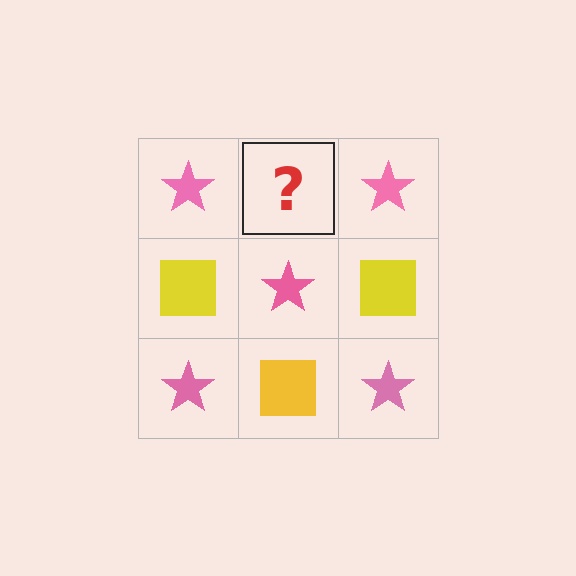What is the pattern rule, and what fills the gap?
The rule is that it alternates pink star and yellow square in a checkerboard pattern. The gap should be filled with a yellow square.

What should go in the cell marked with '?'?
The missing cell should contain a yellow square.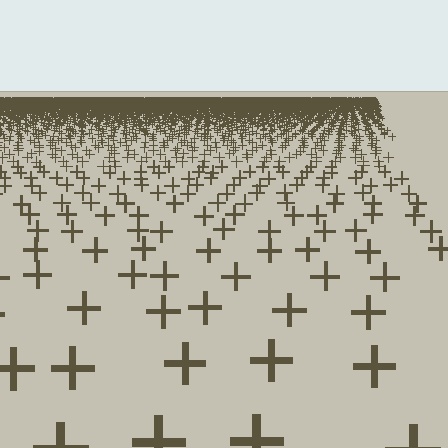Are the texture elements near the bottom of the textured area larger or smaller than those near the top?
Larger. Near the bottom, elements are closer to the viewer and appear at a bigger on-screen size.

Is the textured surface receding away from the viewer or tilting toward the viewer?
The surface is receding away from the viewer. Texture elements get smaller and denser toward the top.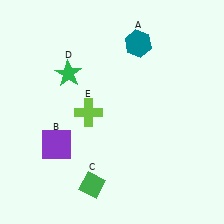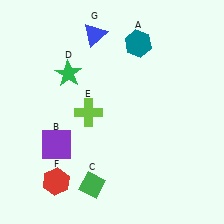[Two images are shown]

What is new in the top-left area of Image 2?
A blue triangle (G) was added in the top-left area of Image 2.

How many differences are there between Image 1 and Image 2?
There are 2 differences between the two images.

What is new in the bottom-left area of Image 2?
A red hexagon (F) was added in the bottom-left area of Image 2.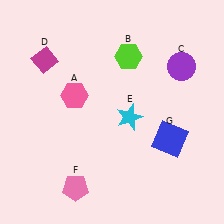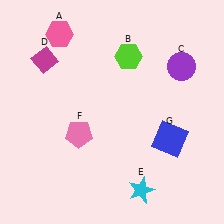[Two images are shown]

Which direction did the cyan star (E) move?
The cyan star (E) moved down.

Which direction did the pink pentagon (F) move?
The pink pentagon (F) moved up.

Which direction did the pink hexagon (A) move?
The pink hexagon (A) moved up.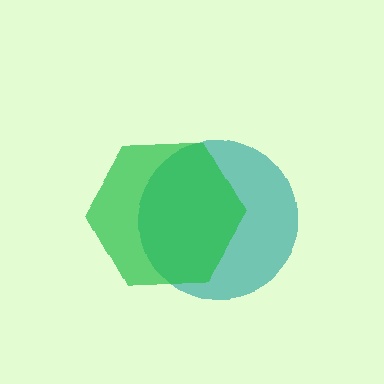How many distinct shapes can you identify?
There are 2 distinct shapes: a teal circle, a green hexagon.